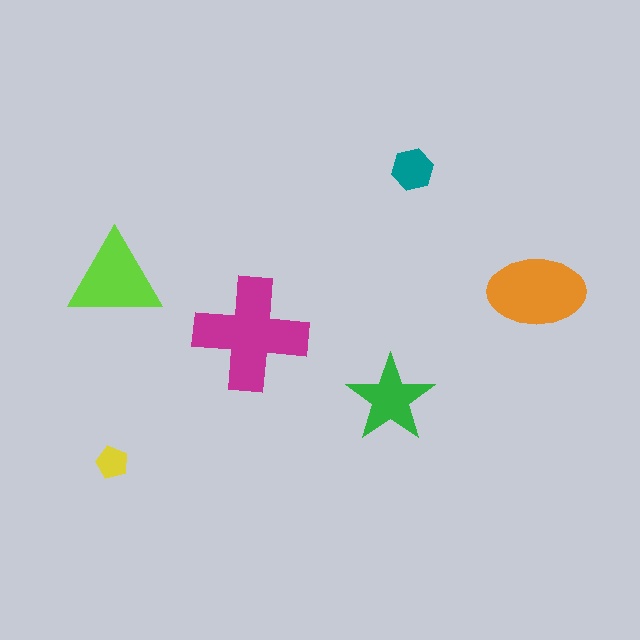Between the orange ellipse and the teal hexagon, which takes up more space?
The orange ellipse.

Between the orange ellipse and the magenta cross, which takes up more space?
The magenta cross.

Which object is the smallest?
The yellow pentagon.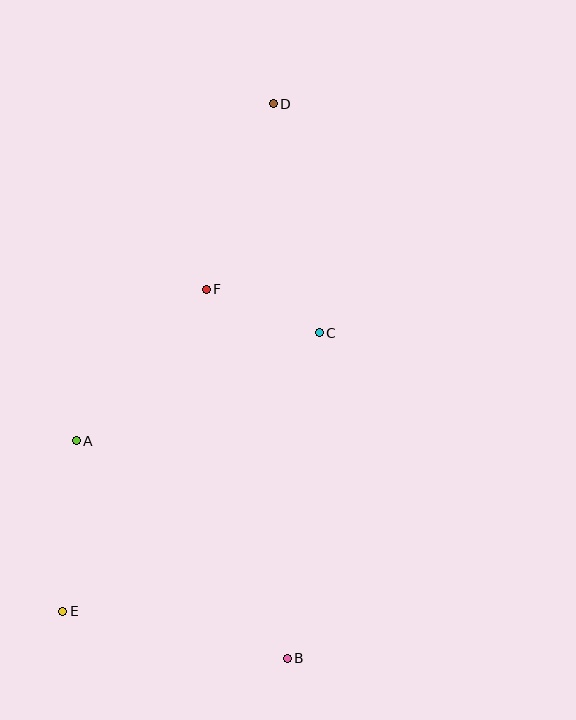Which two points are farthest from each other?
Points B and D are farthest from each other.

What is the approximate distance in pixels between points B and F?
The distance between B and F is approximately 378 pixels.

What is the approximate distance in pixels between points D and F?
The distance between D and F is approximately 197 pixels.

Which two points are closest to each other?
Points C and F are closest to each other.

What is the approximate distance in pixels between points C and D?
The distance between C and D is approximately 234 pixels.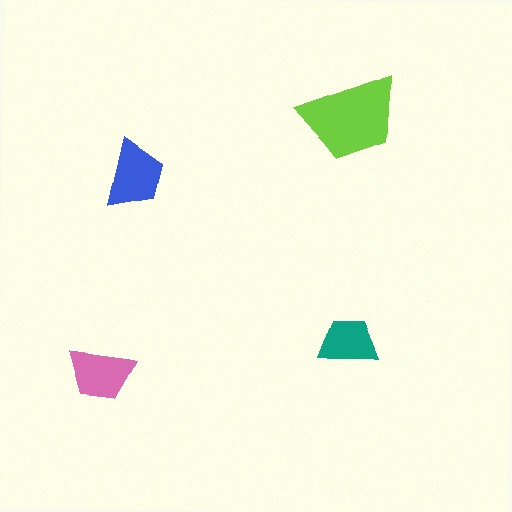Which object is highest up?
The lime trapezoid is topmost.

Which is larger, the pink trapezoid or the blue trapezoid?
The blue one.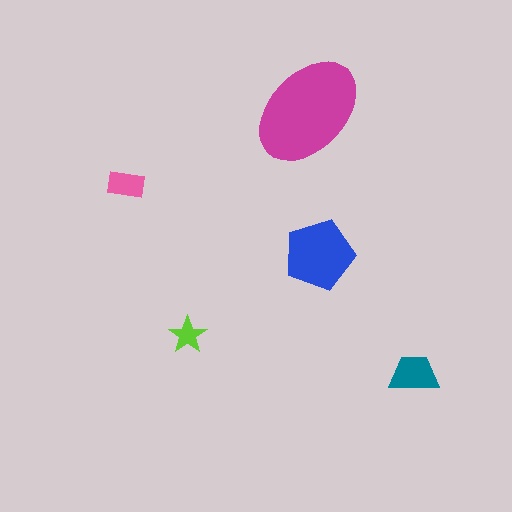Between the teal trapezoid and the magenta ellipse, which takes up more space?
The magenta ellipse.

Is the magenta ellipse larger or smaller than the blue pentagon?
Larger.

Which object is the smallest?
The lime star.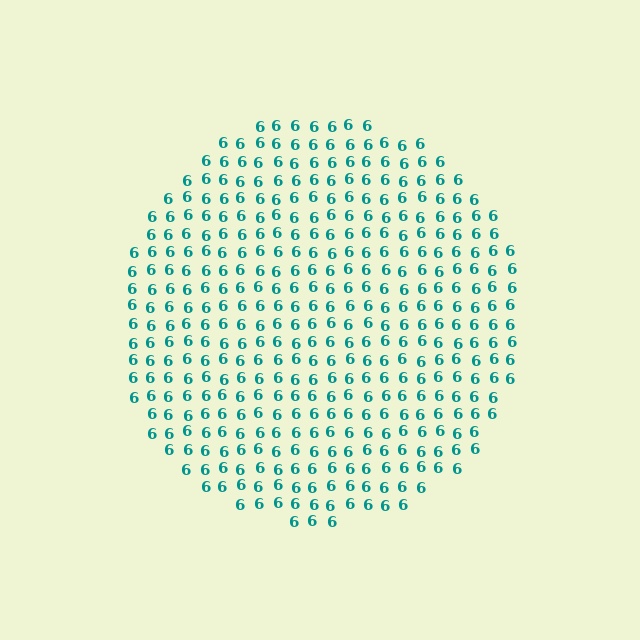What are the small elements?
The small elements are digit 6's.